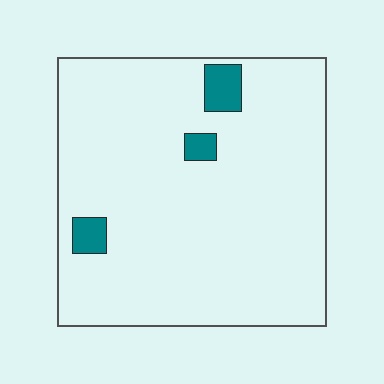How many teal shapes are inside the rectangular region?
3.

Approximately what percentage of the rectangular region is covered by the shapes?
Approximately 5%.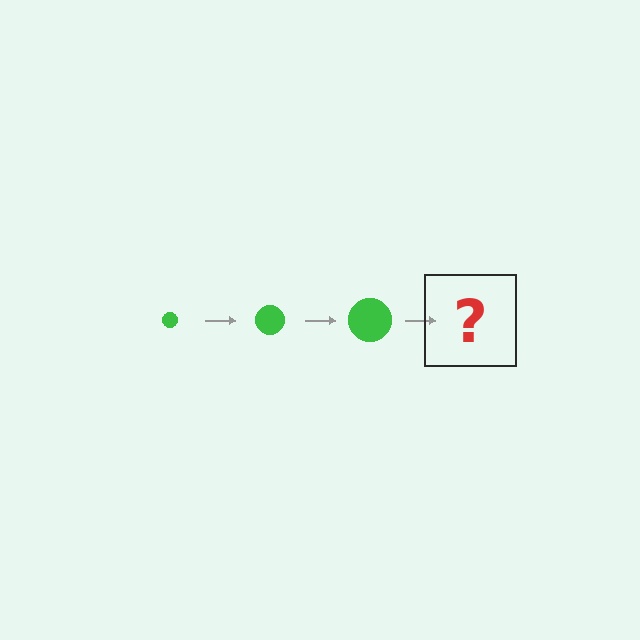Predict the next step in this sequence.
The next step is a green circle, larger than the previous one.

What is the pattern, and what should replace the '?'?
The pattern is that the circle gets progressively larger each step. The '?' should be a green circle, larger than the previous one.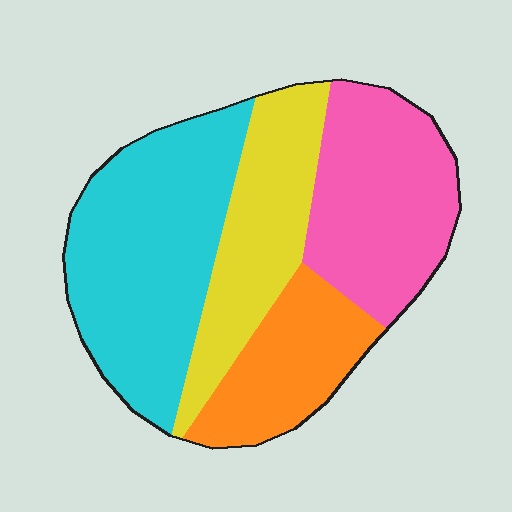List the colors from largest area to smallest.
From largest to smallest: cyan, pink, yellow, orange.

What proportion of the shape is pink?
Pink takes up about one quarter (1/4) of the shape.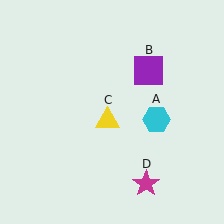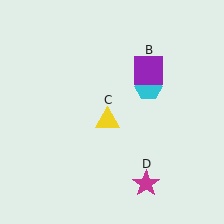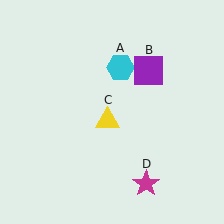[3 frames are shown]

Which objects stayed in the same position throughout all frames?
Purple square (object B) and yellow triangle (object C) and magenta star (object D) remained stationary.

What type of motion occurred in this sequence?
The cyan hexagon (object A) rotated counterclockwise around the center of the scene.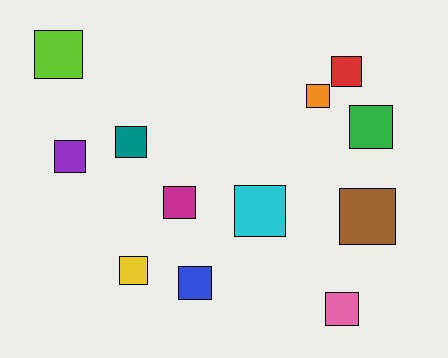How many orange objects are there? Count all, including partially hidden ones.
There is 1 orange object.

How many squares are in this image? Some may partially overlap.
There are 12 squares.